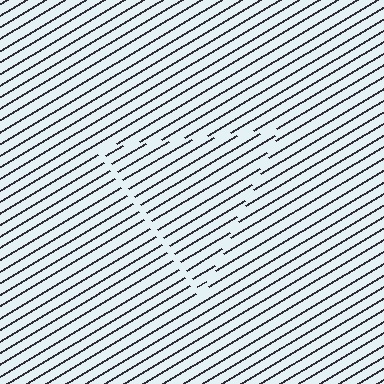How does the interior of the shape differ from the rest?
The interior of the shape contains the same grating, shifted by half a period — the contour is defined by the phase discontinuity where line-ends from the inner and outer gratings abut.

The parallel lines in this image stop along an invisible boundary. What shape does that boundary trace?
An illusory triangle. The interior of the shape contains the same grating, shifted by half a period — the contour is defined by the phase discontinuity where line-ends from the inner and outer gratings abut.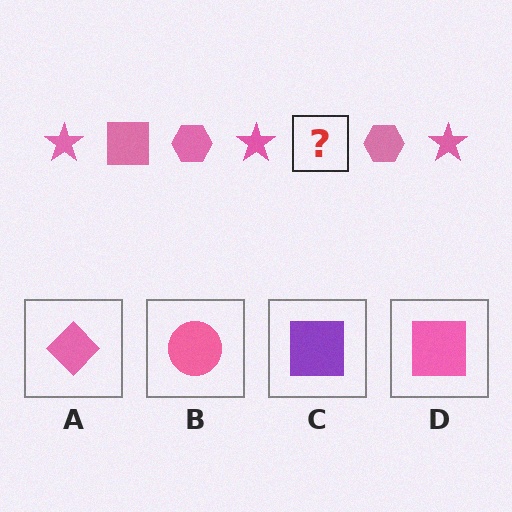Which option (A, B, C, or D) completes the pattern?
D.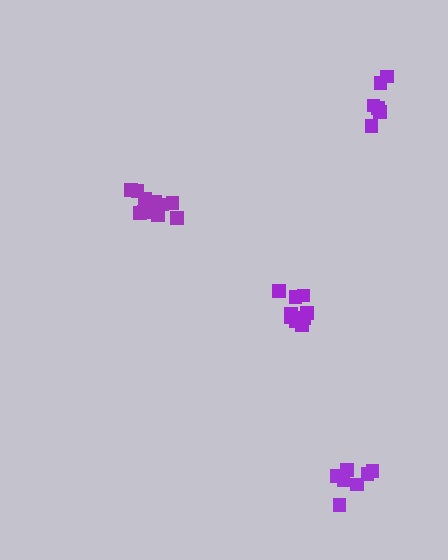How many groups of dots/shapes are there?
There are 4 groups.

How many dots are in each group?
Group 1: 9 dots, Group 2: 11 dots, Group 3: 7 dots, Group 4: 6 dots (33 total).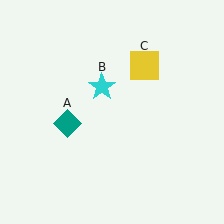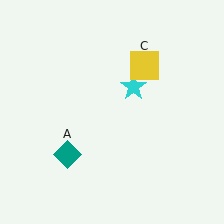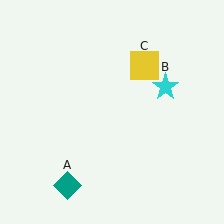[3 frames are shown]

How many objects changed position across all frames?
2 objects changed position: teal diamond (object A), cyan star (object B).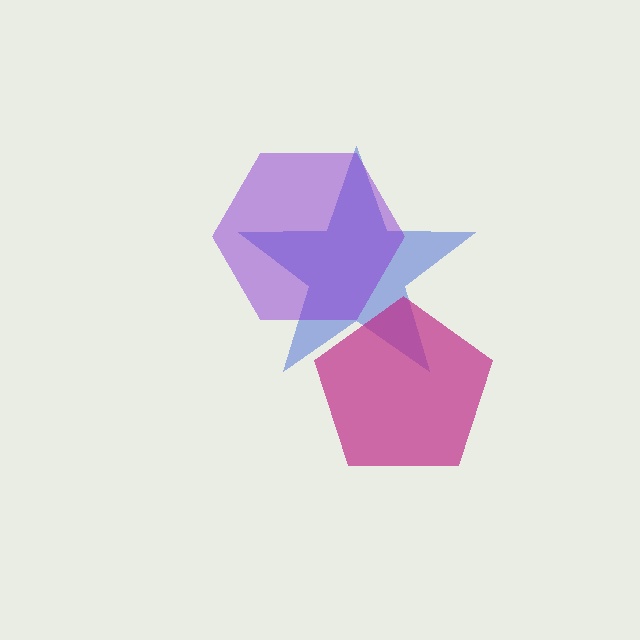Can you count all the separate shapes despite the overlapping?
Yes, there are 3 separate shapes.